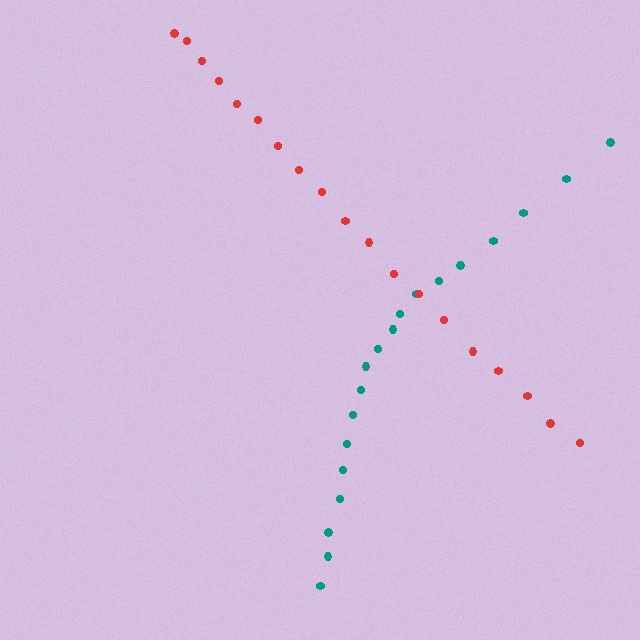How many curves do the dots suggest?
There are 2 distinct paths.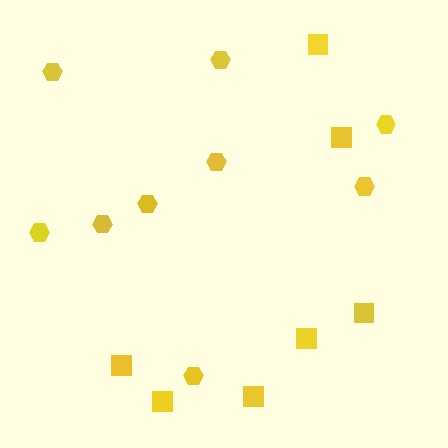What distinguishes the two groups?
There are 2 groups: one group of squares (7) and one group of hexagons (9).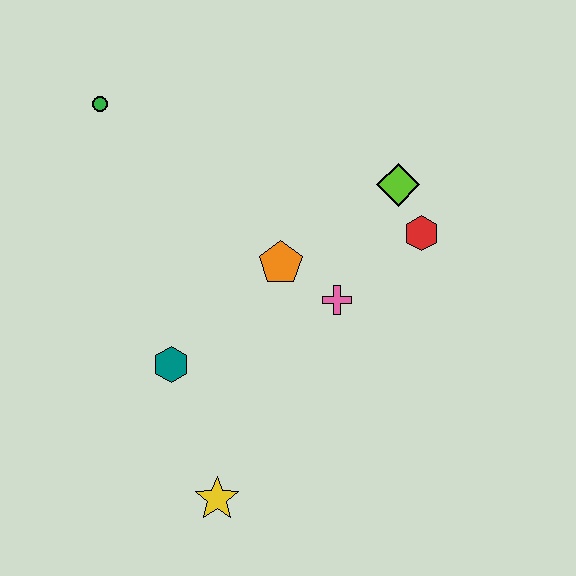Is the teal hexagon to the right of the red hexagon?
No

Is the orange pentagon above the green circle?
No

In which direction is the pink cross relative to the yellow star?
The pink cross is above the yellow star.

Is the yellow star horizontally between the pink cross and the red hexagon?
No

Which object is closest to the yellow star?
The teal hexagon is closest to the yellow star.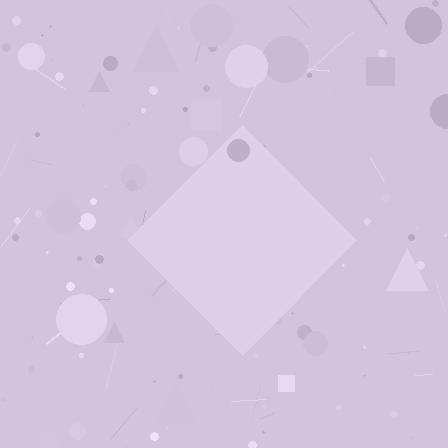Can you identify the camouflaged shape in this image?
The camouflaged shape is a diamond.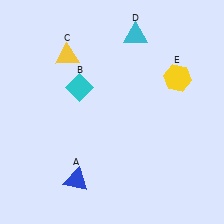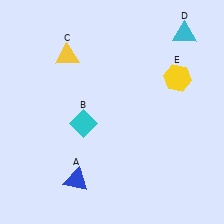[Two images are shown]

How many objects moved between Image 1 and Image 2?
2 objects moved between the two images.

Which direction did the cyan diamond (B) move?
The cyan diamond (B) moved down.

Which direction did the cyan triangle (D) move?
The cyan triangle (D) moved right.